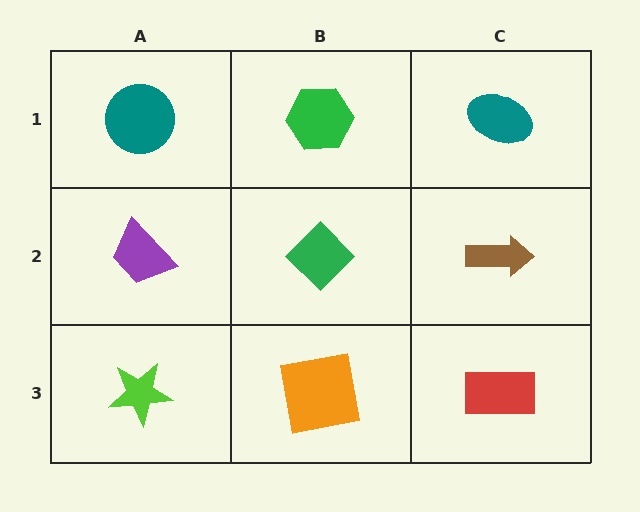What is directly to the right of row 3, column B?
A red rectangle.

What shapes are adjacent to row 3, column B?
A green diamond (row 2, column B), a lime star (row 3, column A), a red rectangle (row 3, column C).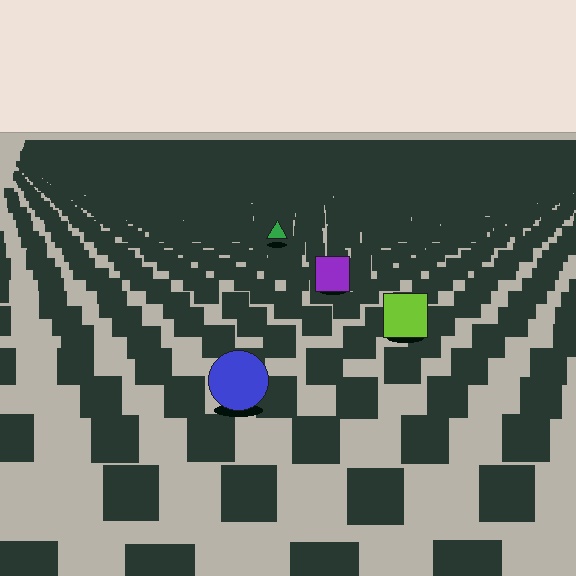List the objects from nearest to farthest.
From nearest to farthest: the blue circle, the lime square, the purple square, the green triangle.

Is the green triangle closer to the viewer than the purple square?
No. The purple square is closer — you can tell from the texture gradient: the ground texture is coarser near it.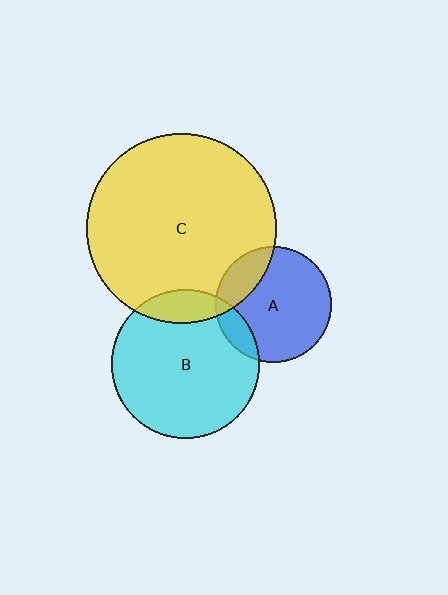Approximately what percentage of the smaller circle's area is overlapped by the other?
Approximately 15%.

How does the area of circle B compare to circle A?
Approximately 1.6 times.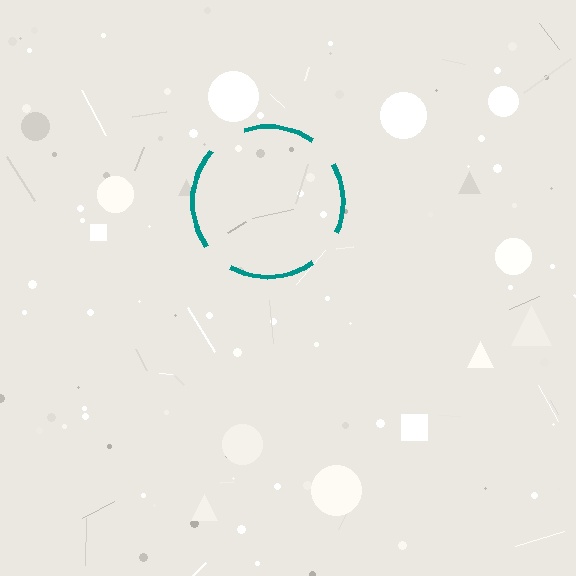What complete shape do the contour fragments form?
The contour fragments form a circle.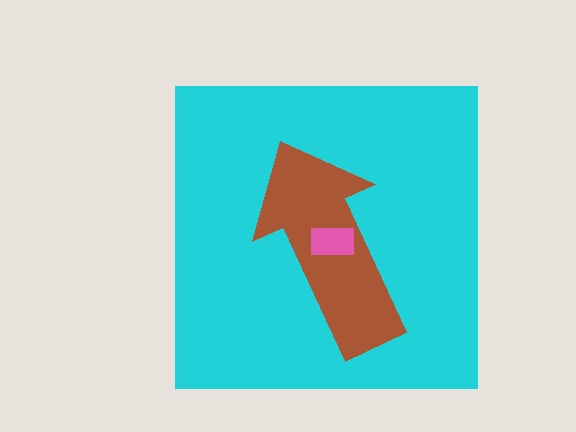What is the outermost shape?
The cyan square.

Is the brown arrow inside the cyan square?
Yes.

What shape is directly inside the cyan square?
The brown arrow.